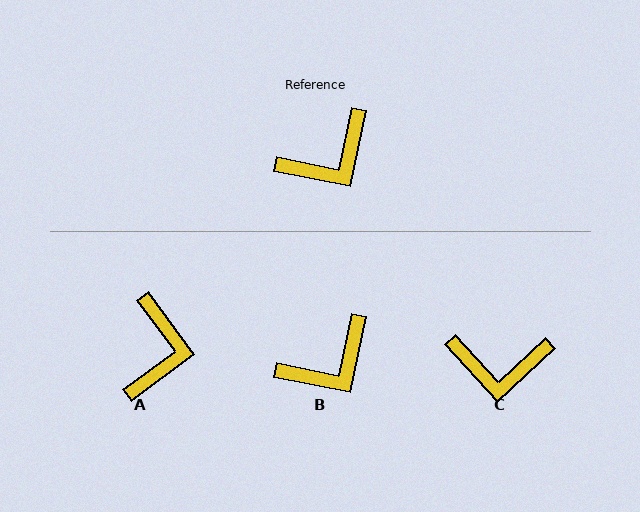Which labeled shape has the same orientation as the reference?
B.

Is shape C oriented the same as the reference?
No, it is off by about 36 degrees.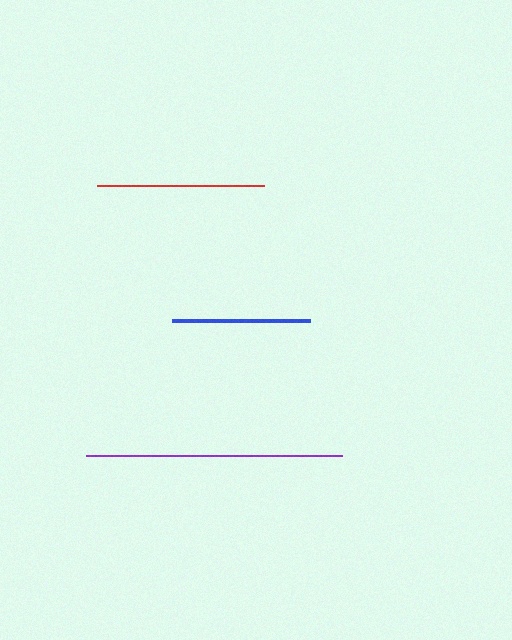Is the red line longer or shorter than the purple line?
The purple line is longer than the red line.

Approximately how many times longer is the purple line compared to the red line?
The purple line is approximately 1.5 times the length of the red line.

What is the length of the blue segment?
The blue segment is approximately 137 pixels long.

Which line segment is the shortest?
The blue line is the shortest at approximately 137 pixels.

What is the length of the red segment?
The red segment is approximately 166 pixels long.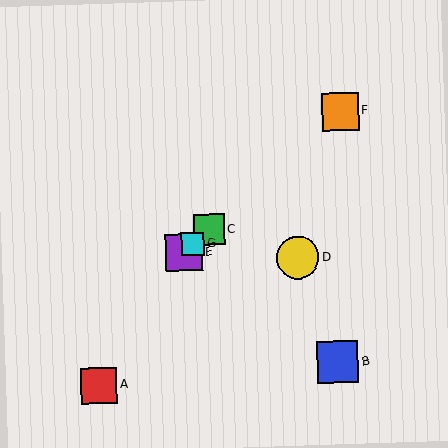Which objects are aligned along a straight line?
Objects C, E, F, G are aligned along a straight line.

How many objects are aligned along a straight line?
4 objects (C, E, F, G) are aligned along a straight line.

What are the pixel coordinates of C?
Object C is at (209, 230).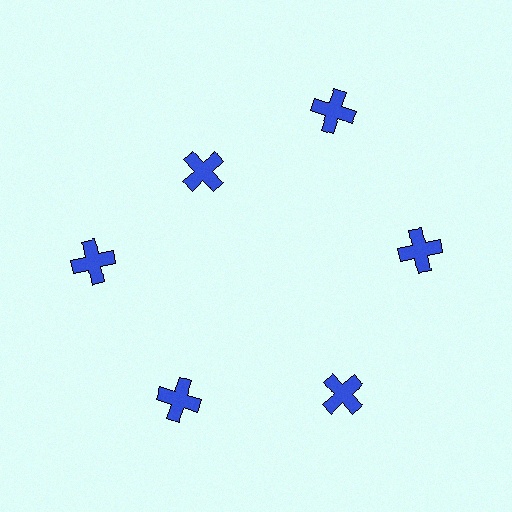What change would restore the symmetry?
The symmetry would be restored by moving it outward, back onto the ring so that all 6 crosses sit at equal angles and equal distance from the center.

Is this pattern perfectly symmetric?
No. The 6 blue crosses are arranged in a ring, but one element near the 11 o'clock position is pulled inward toward the center, breaking the 6-fold rotational symmetry.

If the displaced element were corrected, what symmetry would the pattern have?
It would have 6-fold rotational symmetry — the pattern would map onto itself every 60 degrees.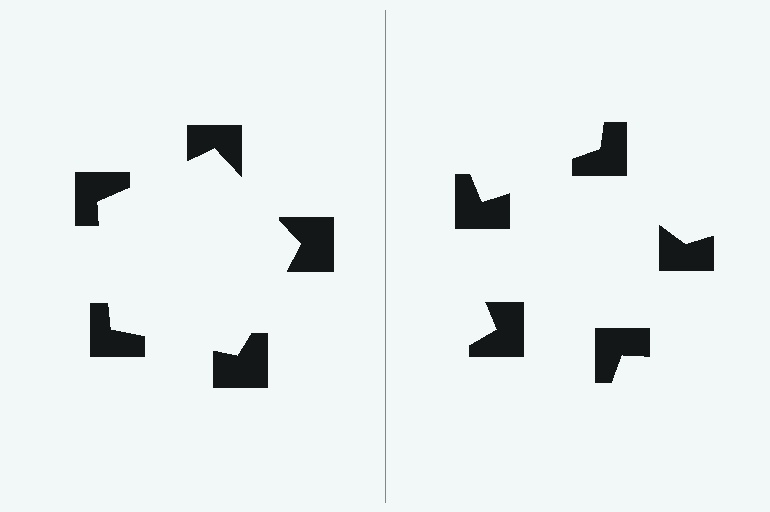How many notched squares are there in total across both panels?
10 — 5 on each side.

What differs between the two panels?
The notched squares are positioned identically on both sides; only the wedge orientations differ. On the left they align to a pentagon; on the right they are misaligned.